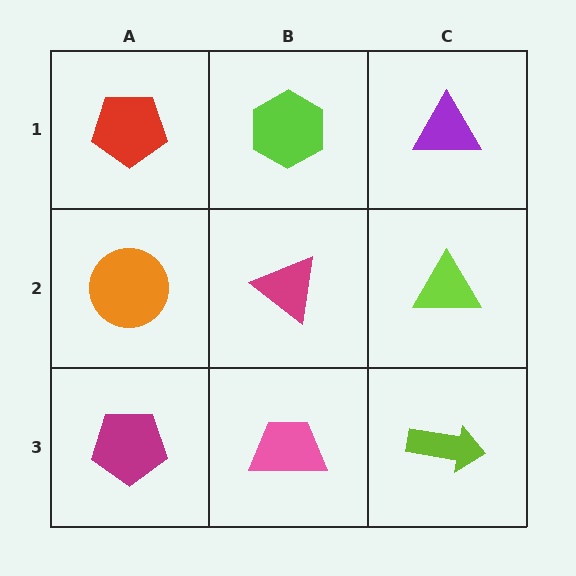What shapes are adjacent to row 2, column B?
A lime hexagon (row 1, column B), a pink trapezoid (row 3, column B), an orange circle (row 2, column A), a lime triangle (row 2, column C).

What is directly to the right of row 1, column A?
A lime hexagon.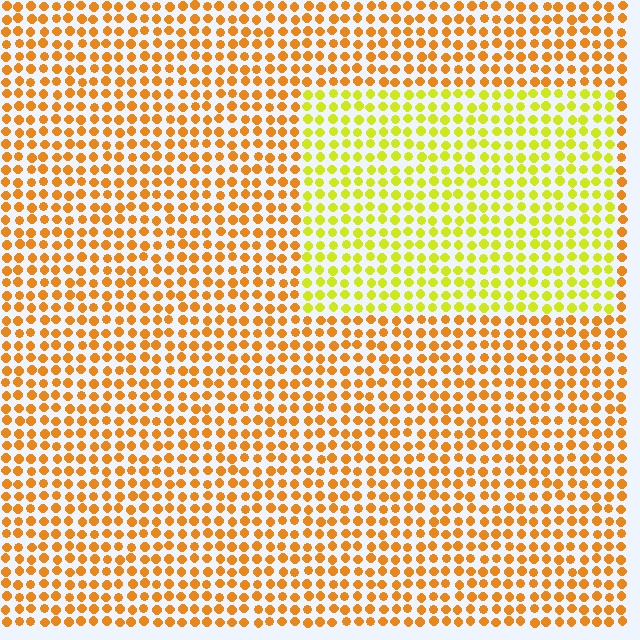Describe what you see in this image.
The image is filled with small orange elements in a uniform arrangement. A rectangle-shaped region is visible where the elements are tinted to a slightly different hue, forming a subtle color boundary.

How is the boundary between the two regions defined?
The boundary is defined purely by a slight shift in hue (about 36 degrees). Spacing, size, and orientation are identical on both sides.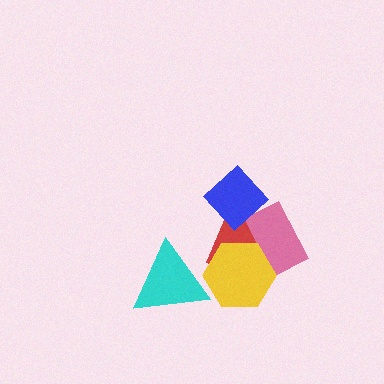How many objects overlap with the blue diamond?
2 objects overlap with the blue diamond.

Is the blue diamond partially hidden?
No, no other shape covers it.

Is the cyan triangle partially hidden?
Yes, it is partially covered by another shape.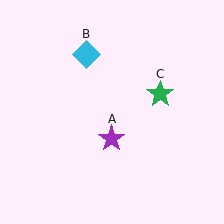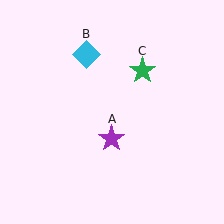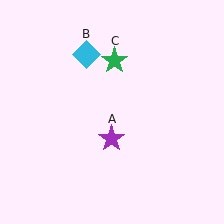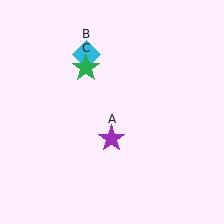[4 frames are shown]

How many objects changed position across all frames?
1 object changed position: green star (object C).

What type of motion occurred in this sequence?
The green star (object C) rotated counterclockwise around the center of the scene.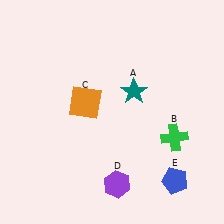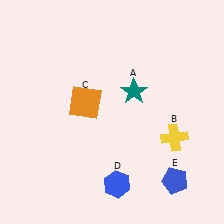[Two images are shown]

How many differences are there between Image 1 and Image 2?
There are 2 differences between the two images.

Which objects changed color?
B changed from green to yellow. D changed from purple to blue.